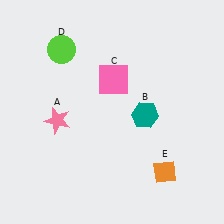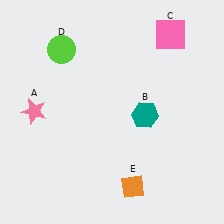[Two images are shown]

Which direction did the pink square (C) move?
The pink square (C) moved right.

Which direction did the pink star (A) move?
The pink star (A) moved left.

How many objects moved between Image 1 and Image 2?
3 objects moved between the two images.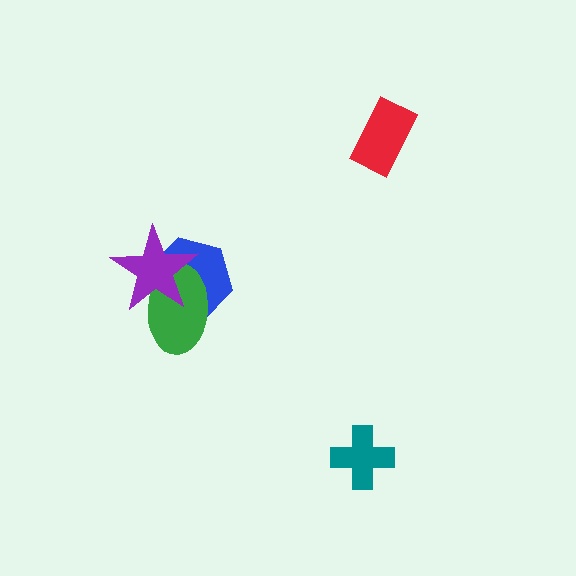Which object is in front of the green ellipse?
The purple star is in front of the green ellipse.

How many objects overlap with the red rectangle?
0 objects overlap with the red rectangle.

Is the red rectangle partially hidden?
No, no other shape covers it.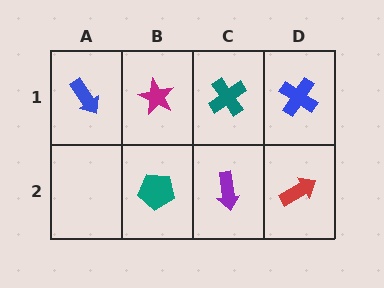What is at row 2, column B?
A teal pentagon.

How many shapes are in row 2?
3 shapes.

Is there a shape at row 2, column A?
No, that cell is empty.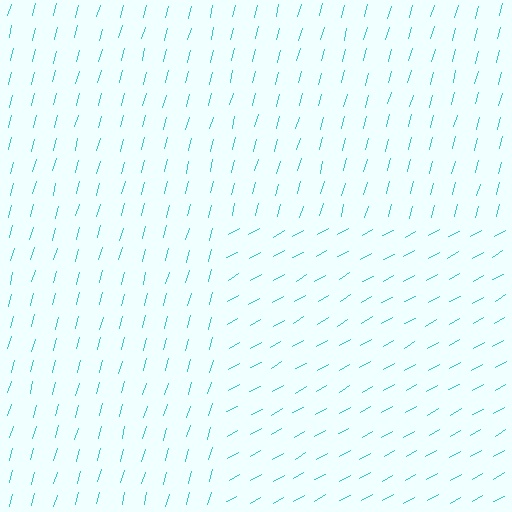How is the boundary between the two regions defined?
The boundary is defined purely by a change in line orientation (approximately 45 degrees difference). All lines are the same color and thickness.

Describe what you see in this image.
The image is filled with small cyan line segments. A rectangle region in the image has lines oriented differently from the surrounding lines, creating a visible texture boundary.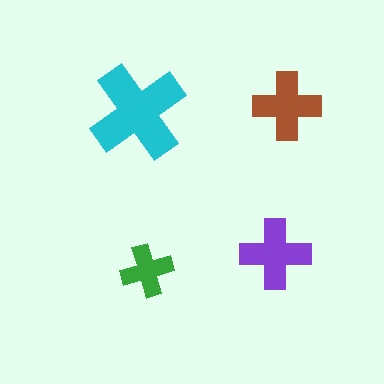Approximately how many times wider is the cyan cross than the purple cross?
About 1.5 times wider.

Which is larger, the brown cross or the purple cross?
The purple one.